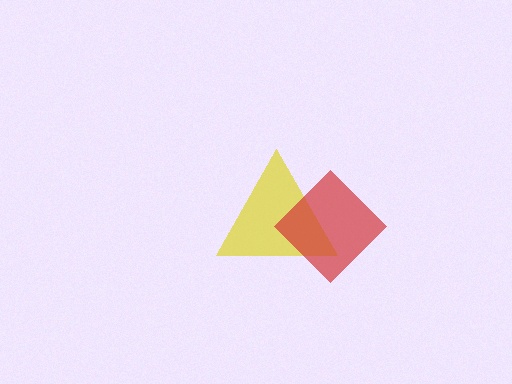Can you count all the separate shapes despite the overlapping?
Yes, there are 2 separate shapes.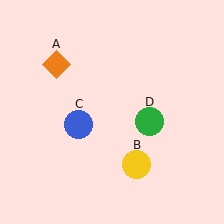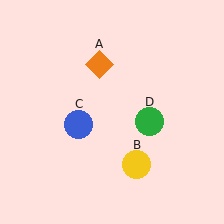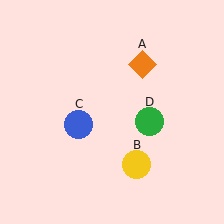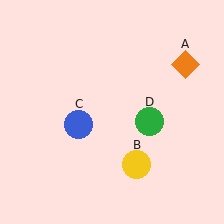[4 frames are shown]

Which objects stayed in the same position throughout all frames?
Yellow circle (object B) and blue circle (object C) and green circle (object D) remained stationary.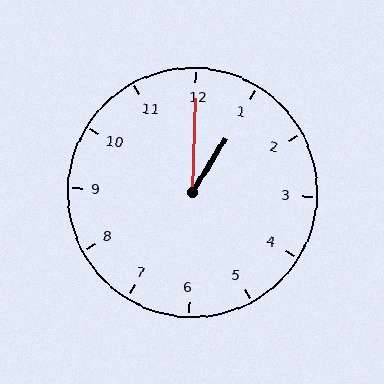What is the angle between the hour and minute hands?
Approximately 30 degrees.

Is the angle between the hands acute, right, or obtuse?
It is acute.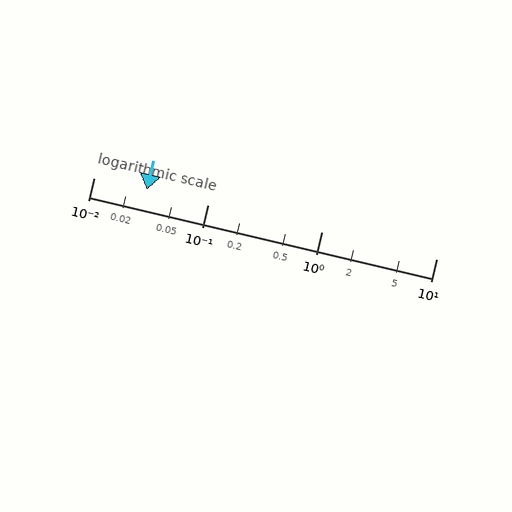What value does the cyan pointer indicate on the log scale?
The pointer indicates approximately 0.029.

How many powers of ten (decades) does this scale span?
The scale spans 3 decades, from 0.01 to 10.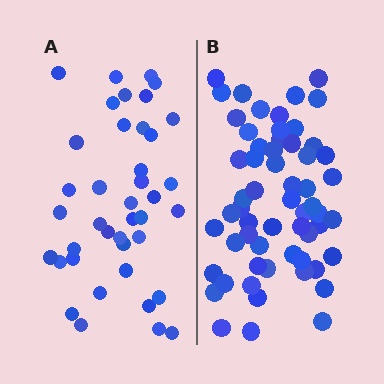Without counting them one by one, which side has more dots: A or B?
Region B (the right region) has more dots.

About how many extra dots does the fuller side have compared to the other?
Region B has approximately 20 more dots than region A.